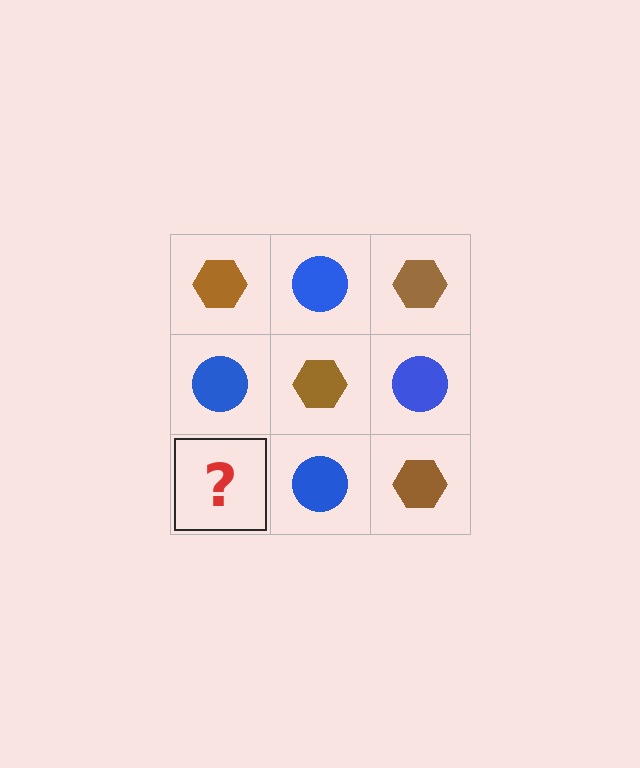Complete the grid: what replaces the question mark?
The question mark should be replaced with a brown hexagon.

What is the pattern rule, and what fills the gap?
The rule is that it alternates brown hexagon and blue circle in a checkerboard pattern. The gap should be filled with a brown hexagon.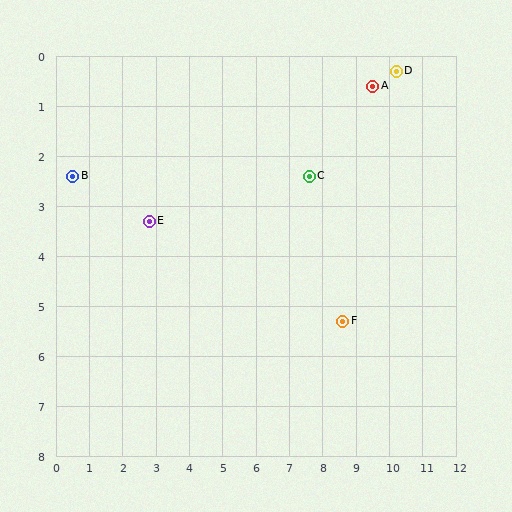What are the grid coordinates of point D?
Point D is at approximately (10.2, 0.3).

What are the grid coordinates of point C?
Point C is at approximately (7.6, 2.4).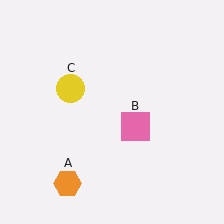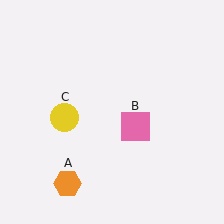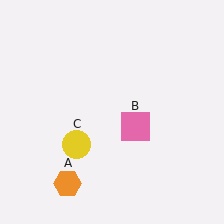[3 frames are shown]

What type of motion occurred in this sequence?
The yellow circle (object C) rotated counterclockwise around the center of the scene.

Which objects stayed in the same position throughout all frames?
Orange hexagon (object A) and pink square (object B) remained stationary.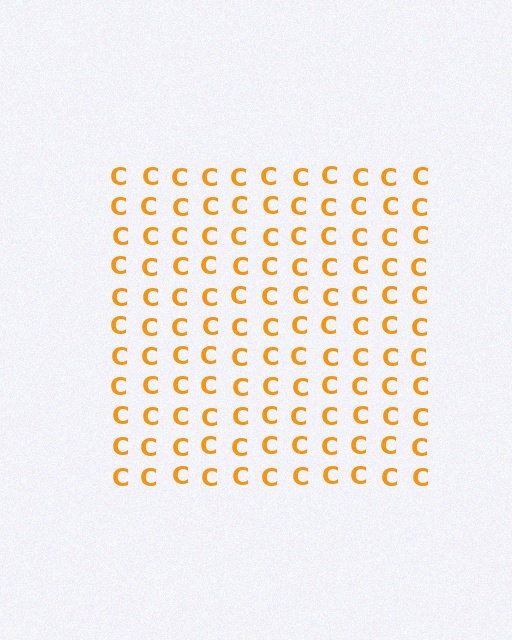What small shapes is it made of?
It is made of small letter C's.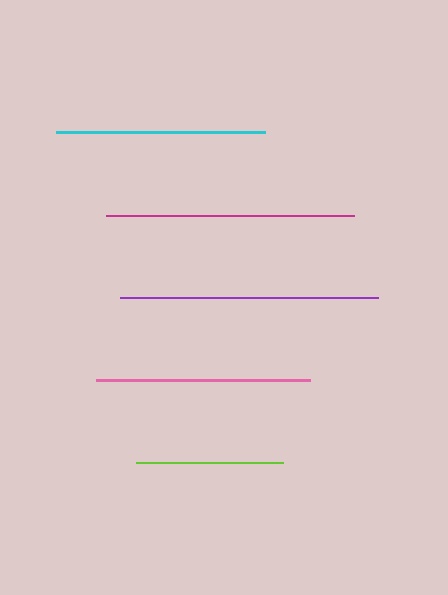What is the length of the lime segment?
The lime segment is approximately 147 pixels long.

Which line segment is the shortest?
The lime line is the shortest at approximately 147 pixels.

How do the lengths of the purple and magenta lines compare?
The purple and magenta lines are approximately the same length.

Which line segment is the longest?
The purple line is the longest at approximately 258 pixels.